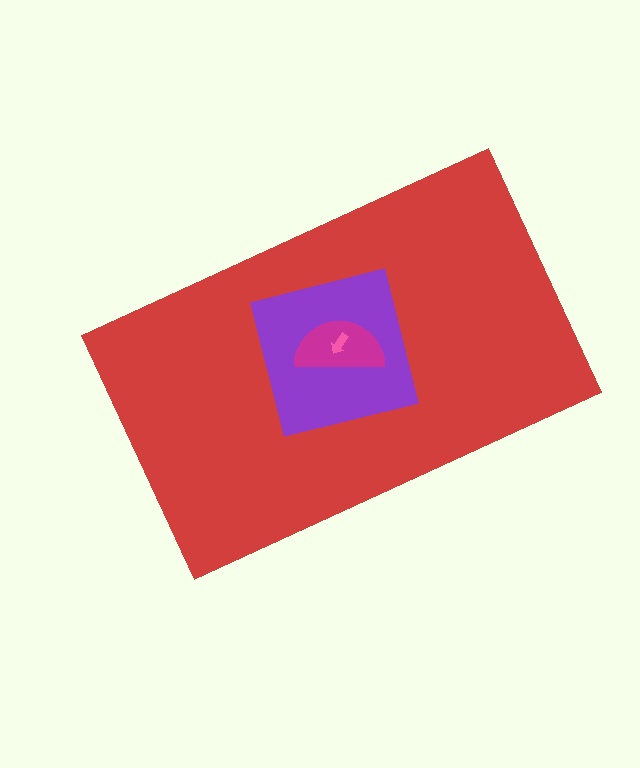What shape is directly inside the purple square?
The magenta semicircle.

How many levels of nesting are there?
4.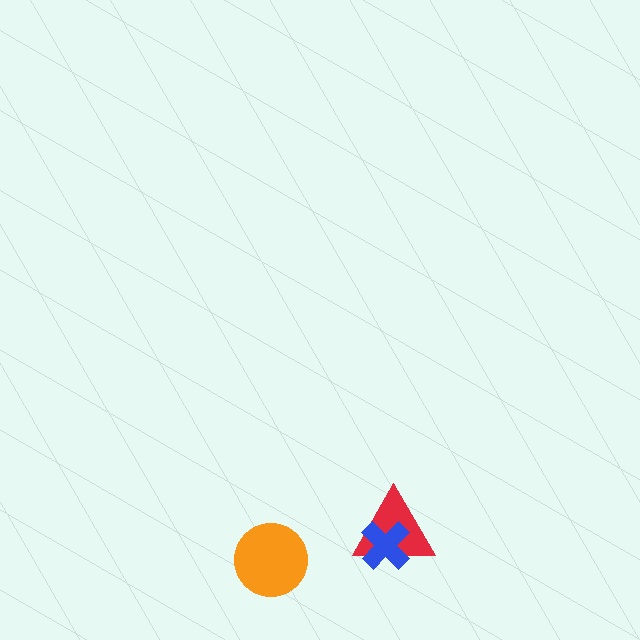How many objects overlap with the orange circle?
0 objects overlap with the orange circle.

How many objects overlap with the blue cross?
1 object overlaps with the blue cross.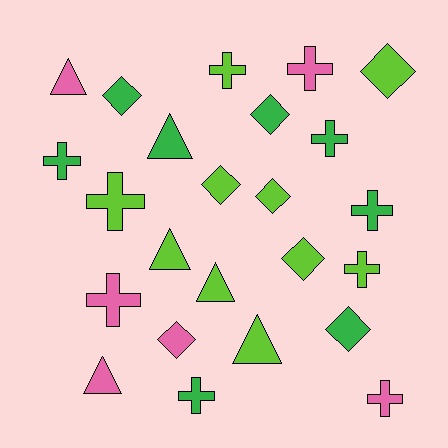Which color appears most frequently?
Lime, with 10 objects.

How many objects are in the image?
There are 24 objects.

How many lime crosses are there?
There are 3 lime crosses.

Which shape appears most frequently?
Cross, with 10 objects.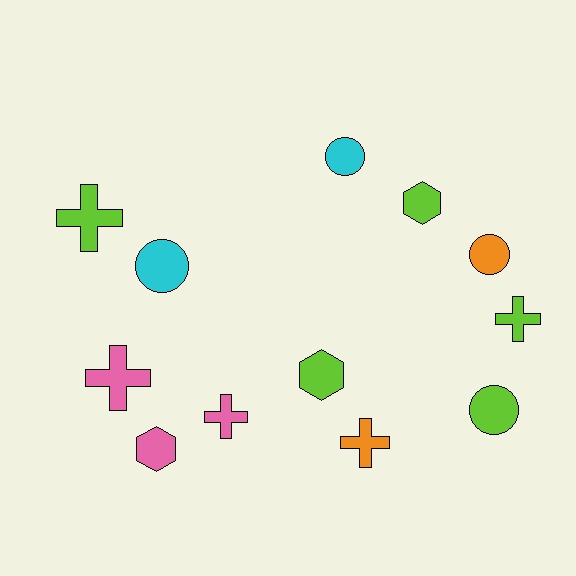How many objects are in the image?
There are 12 objects.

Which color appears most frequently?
Lime, with 5 objects.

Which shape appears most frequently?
Cross, with 5 objects.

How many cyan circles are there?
There are 2 cyan circles.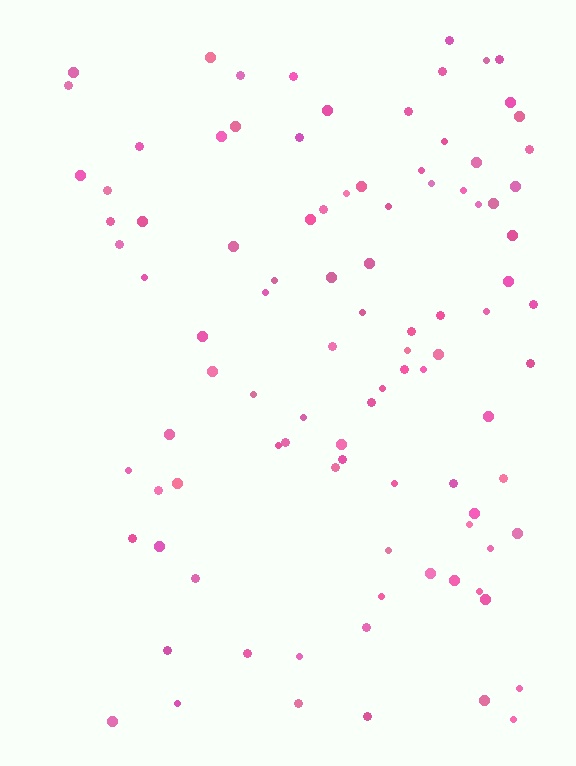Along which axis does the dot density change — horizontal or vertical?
Horizontal.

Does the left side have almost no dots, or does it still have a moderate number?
Still a moderate number, just noticeably fewer than the right.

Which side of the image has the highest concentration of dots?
The right.